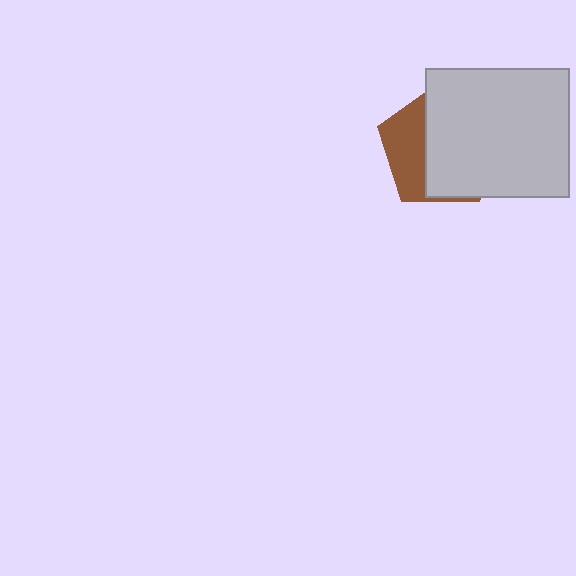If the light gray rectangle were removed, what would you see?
You would see the complete brown pentagon.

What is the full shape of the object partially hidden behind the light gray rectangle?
The partially hidden object is a brown pentagon.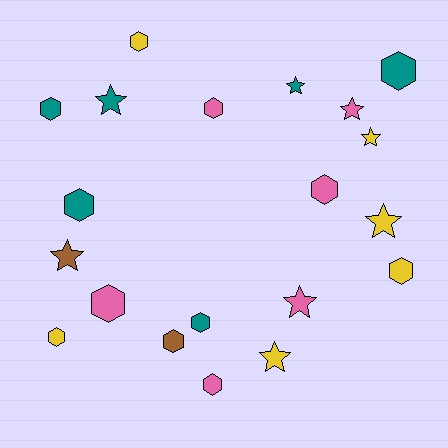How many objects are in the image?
There are 20 objects.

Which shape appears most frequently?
Hexagon, with 12 objects.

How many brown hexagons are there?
There is 1 brown hexagon.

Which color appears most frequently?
Pink, with 6 objects.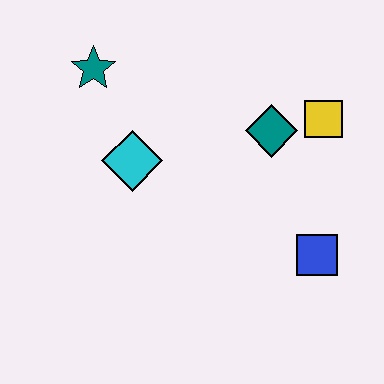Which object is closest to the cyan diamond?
The teal star is closest to the cyan diamond.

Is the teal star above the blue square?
Yes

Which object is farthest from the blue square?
The teal star is farthest from the blue square.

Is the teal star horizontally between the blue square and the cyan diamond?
No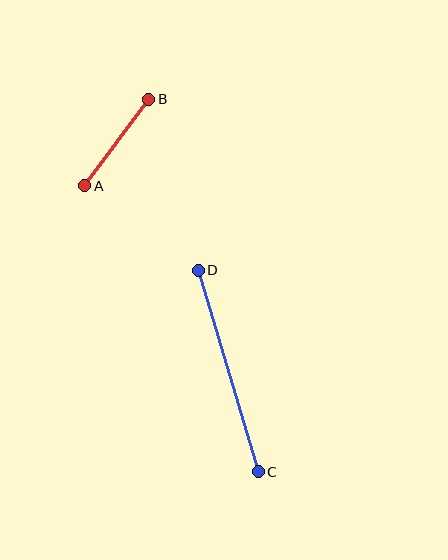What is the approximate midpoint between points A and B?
The midpoint is at approximately (117, 143) pixels.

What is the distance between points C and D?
The distance is approximately 210 pixels.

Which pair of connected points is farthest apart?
Points C and D are farthest apart.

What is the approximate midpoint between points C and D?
The midpoint is at approximately (228, 371) pixels.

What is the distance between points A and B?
The distance is approximately 108 pixels.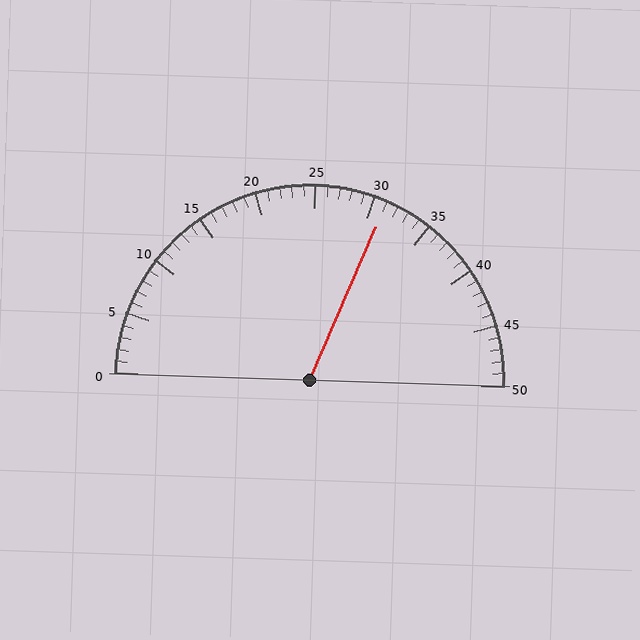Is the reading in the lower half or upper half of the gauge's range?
The reading is in the upper half of the range (0 to 50).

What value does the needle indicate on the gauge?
The needle indicates approximately 31.